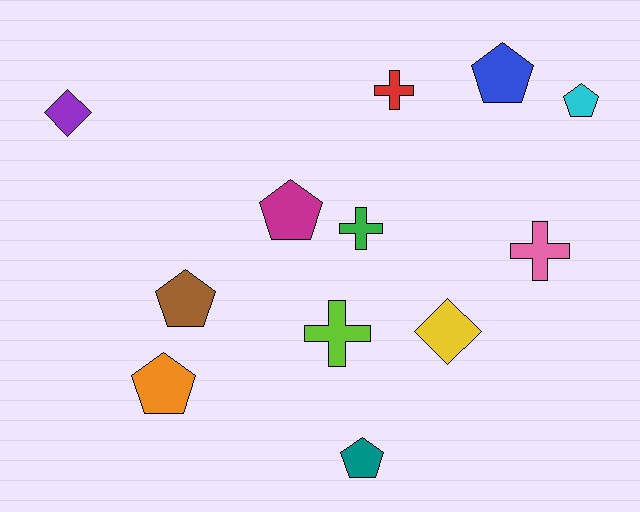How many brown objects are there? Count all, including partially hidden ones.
There is 1 brown object.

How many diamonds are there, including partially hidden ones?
There are 2 diamonds.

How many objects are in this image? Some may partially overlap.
There are 12 objects.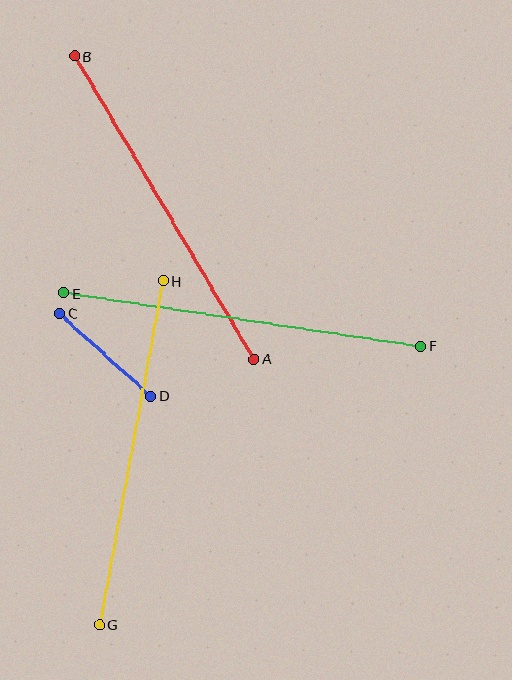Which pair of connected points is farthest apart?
Points E and F are farthest apart.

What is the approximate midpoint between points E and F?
The midpoint is at approximately (242, 320) pixels.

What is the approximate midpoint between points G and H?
The midpoint is at approximately (131, 453) pixels.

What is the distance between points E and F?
The distance is approximately 360 pixels.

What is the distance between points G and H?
The distance is approximately 349 pixels.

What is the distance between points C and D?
The distance is approximately 123 pixels.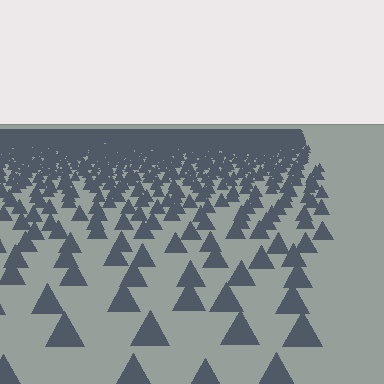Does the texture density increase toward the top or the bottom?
Density increases toward the top.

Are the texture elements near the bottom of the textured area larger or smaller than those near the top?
Larger. Near the bottom, elements are closer to the viewer and appear at a bigger on-screen size.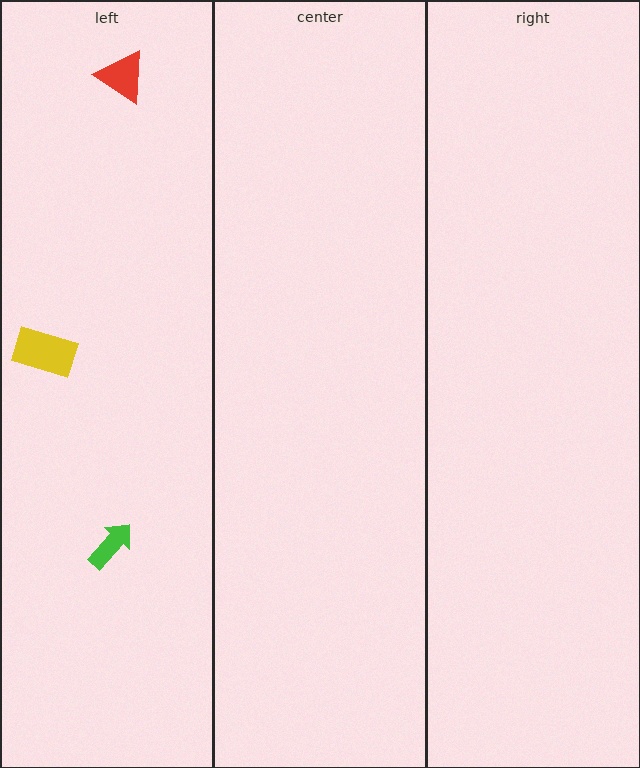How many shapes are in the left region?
3.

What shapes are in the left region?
The yellow rectangle, the red triangle, the green arrow.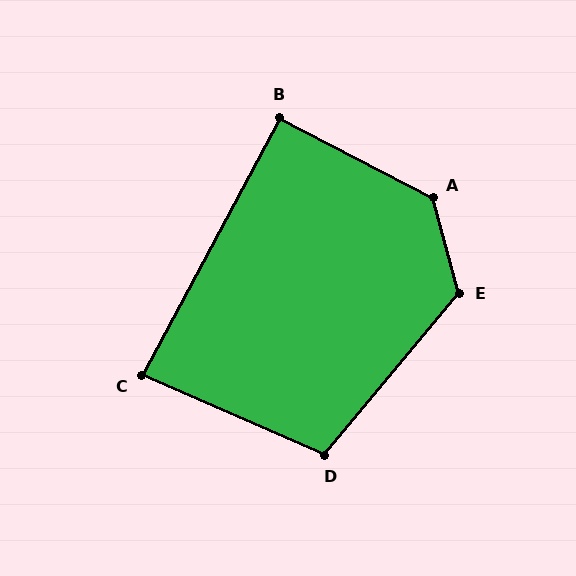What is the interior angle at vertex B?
Approximately 90 degrees (approximately right).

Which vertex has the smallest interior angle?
C, at approximately 85 degrees.